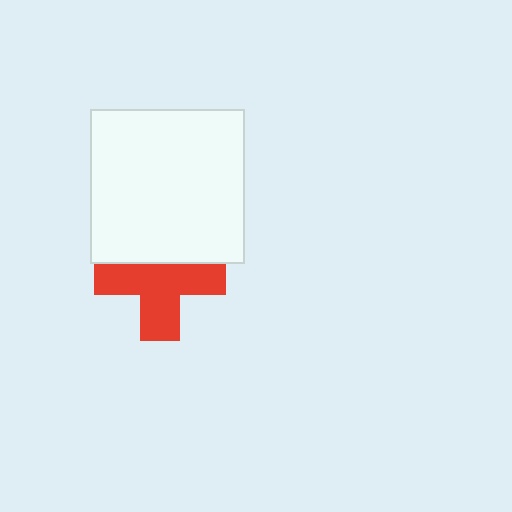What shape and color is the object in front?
The object in front is a white square.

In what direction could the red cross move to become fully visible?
The red cross could move down. That would shift it out from behind the white square entirely.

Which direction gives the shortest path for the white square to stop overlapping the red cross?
Moving up gives the shortest separation.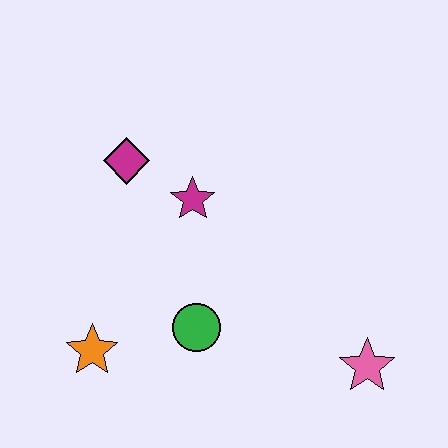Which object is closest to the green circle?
The orange star is closest to the green circle.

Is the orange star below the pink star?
No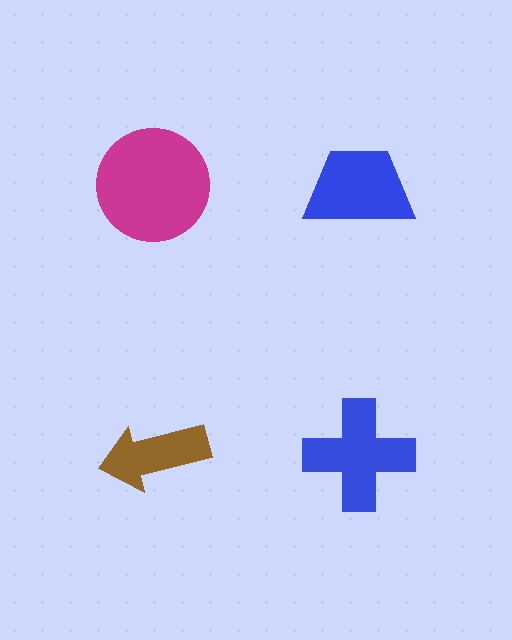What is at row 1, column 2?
A blue trapezoid.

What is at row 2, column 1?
A brown arrow.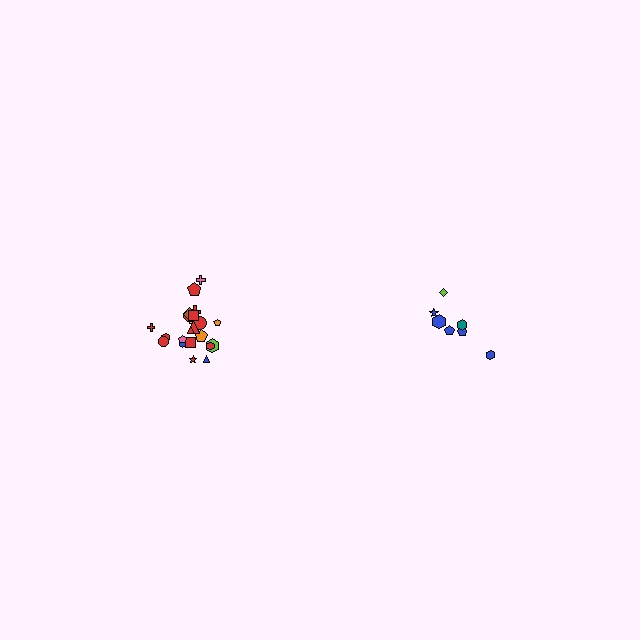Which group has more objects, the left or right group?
The left group.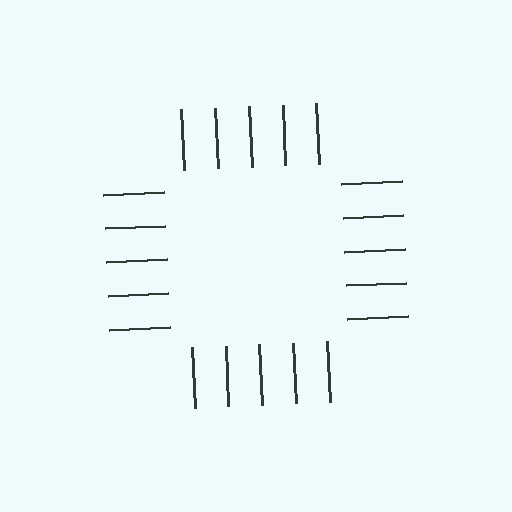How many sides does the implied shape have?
4 sides — the line-ends trace a square.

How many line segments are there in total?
20 — 5 along each of the 4 edges.